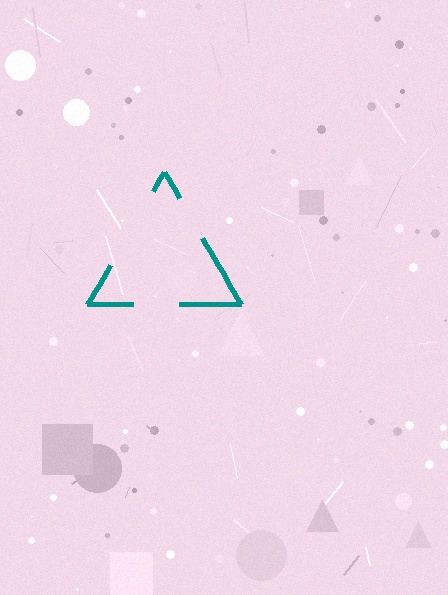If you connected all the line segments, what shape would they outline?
They would outline a triangle.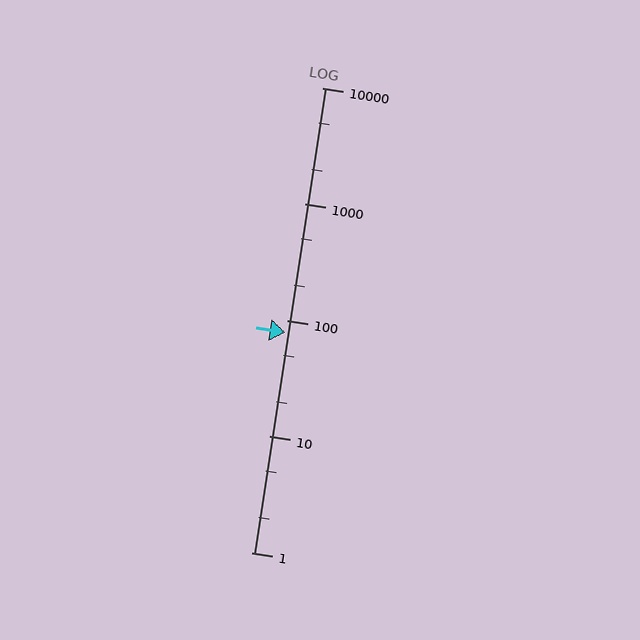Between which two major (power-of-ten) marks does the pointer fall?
The pointer is between 10 and 100.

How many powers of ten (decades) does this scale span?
The scale spans 4 decades, from 1 to 10000.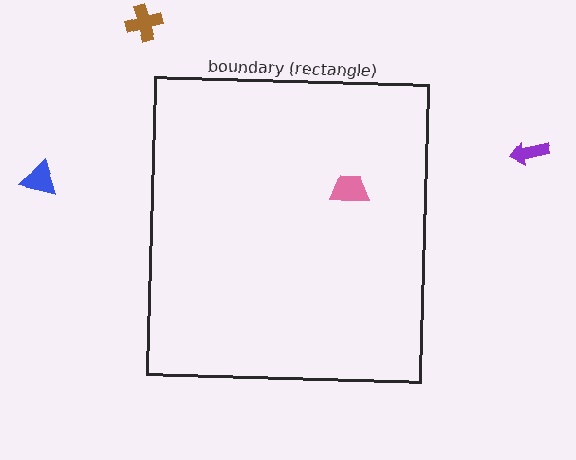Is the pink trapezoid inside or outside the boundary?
Inside.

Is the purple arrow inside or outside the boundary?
Outside.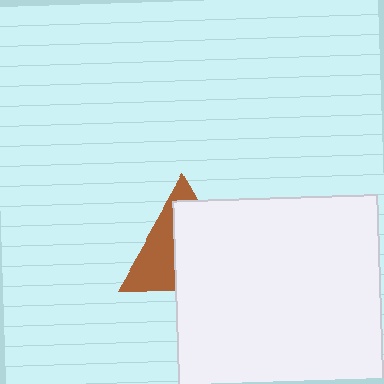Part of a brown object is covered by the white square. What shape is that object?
It is a triangle.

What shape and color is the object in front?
The object in front is a white square.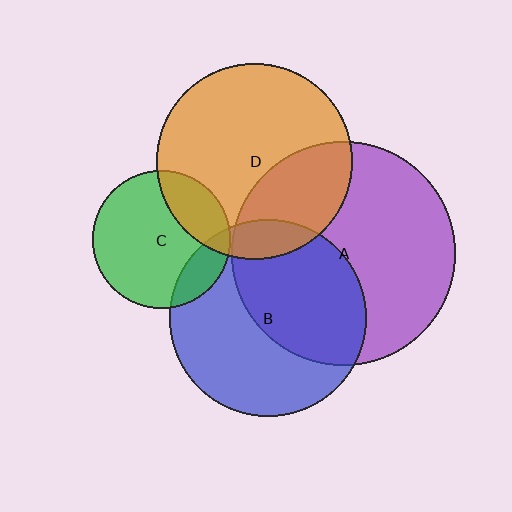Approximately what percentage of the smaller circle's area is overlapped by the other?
Approximately 25%.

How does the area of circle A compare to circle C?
Approximately 2.6 times.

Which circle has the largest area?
Circle A (purple).